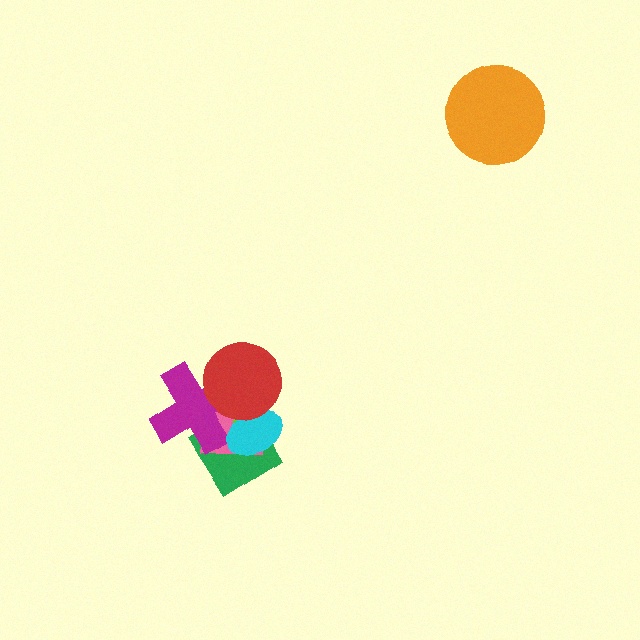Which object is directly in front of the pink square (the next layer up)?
The lime star is directly in front of the pink square.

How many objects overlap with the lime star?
5 objects overlap with the lime star.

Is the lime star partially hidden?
Yes, it is partially covered by another shape.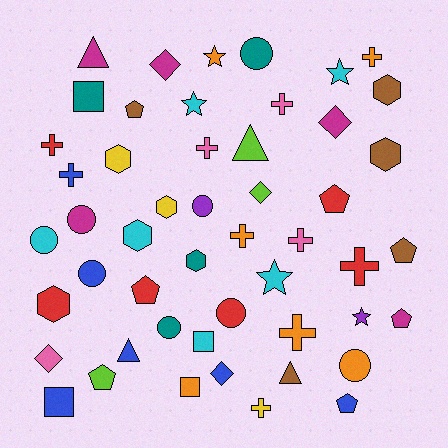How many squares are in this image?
There are 4 squares.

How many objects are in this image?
There are 50 objects.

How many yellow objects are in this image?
There are 3 yellow objects.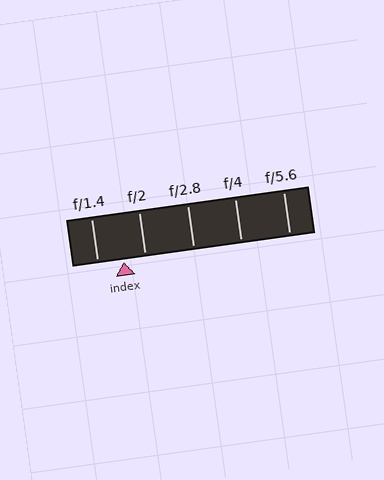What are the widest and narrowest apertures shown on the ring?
The widest aperture shown is f/1.4 and the narrowest is f/5.6.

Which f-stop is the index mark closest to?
The index mark is closest to f/2.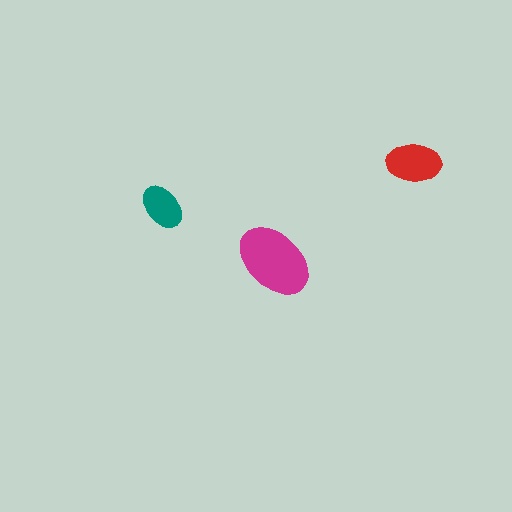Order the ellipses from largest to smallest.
the magenta one, the red one, the teal one.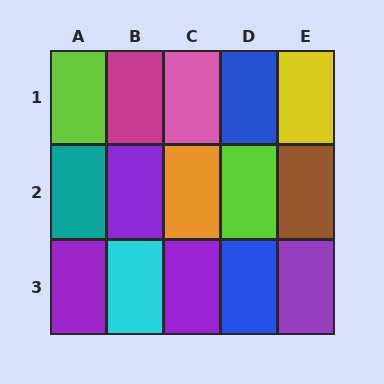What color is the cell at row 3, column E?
Purple.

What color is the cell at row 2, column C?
Orange.